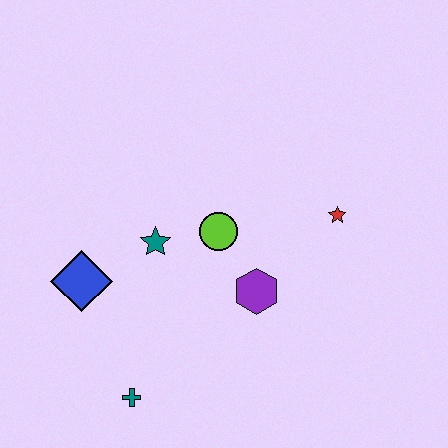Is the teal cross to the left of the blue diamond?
No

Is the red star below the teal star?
No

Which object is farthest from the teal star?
The red star is farthest from the teal star.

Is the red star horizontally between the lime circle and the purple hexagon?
No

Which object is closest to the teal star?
The lime circle is closest to the teal star.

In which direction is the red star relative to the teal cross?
The red star is to the right of the teal cross.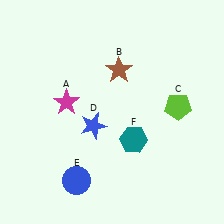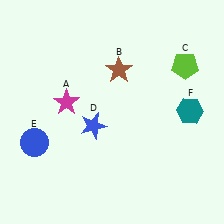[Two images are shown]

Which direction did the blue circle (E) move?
The blue circle (E) moved left.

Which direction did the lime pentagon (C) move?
The lime pentagon (C) moved up.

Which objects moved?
The objects that moved are: the lime pentagon (C), the blue circle (E), the teal hexagon (F).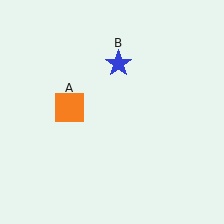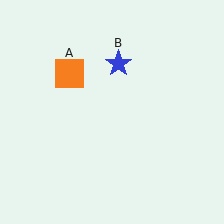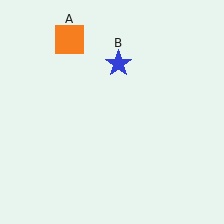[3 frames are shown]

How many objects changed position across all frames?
1 object changed position: orange square (object A).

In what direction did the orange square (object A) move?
The orange square (object A) moved up.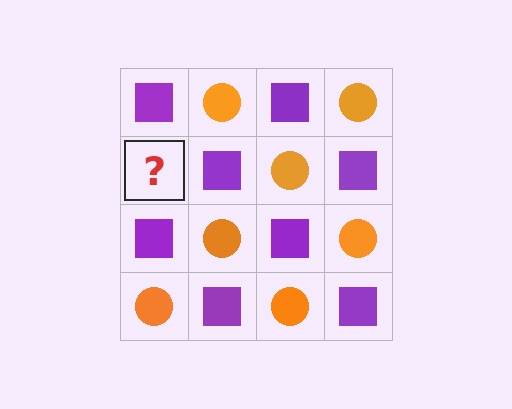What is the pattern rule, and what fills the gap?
The rule is that it alternates purple square and orange circle in a checkerboard pattern. The gap should be filled with an orange circle.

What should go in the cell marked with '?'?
The missing cell should contain an orange circle.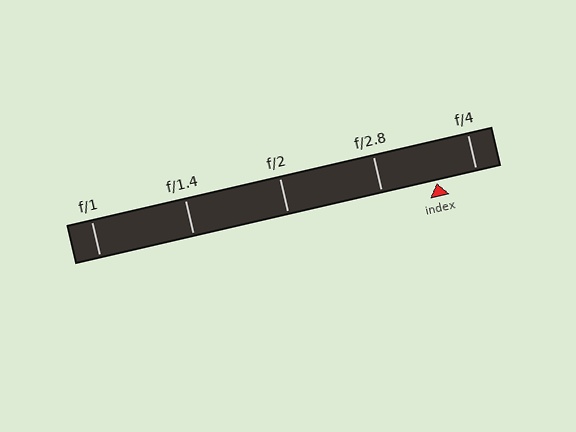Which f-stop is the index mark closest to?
The index mark is closest to f/4.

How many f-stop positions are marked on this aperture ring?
There are 5 f-stop positions marked.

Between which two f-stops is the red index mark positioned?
The index mark is between f/2.8 and f/4.